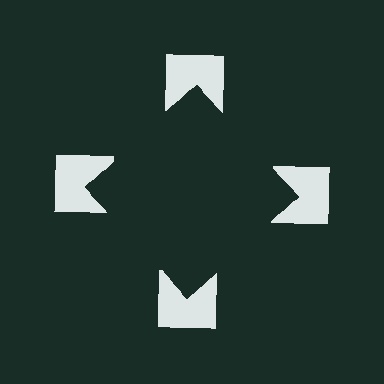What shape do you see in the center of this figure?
An illusory square — its edges are inferred from the aligned wedge cuts in the notched squares, not physically drawn.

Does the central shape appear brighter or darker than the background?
It typically appears slightly darker than the background, even though no actual brightness change is drawn.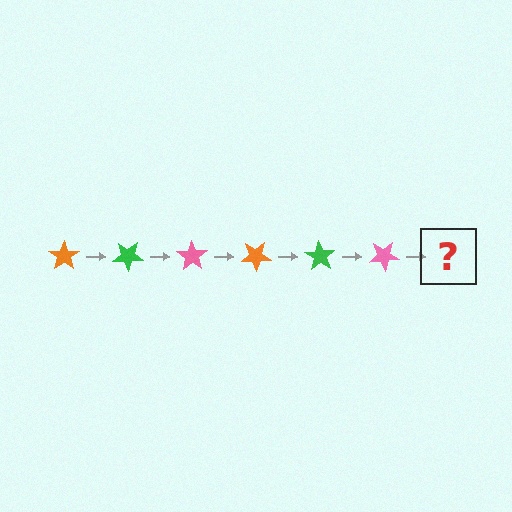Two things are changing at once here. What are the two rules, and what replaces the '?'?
The two rules are that it rotates 35 degrees each step and the color cycles through orange, green, and pink. The '?' should be an orange star, rotated 210 degrees from the start.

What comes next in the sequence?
The next element should be an orange star, rotated 210 degrees from the start.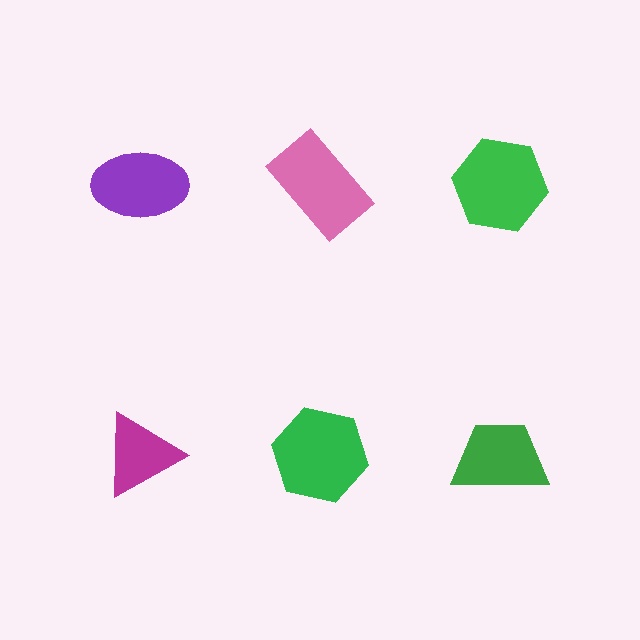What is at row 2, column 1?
A magenta triangle.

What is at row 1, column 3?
A green hexagon.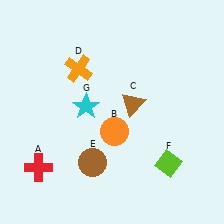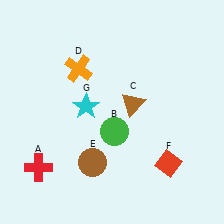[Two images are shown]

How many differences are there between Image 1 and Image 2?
There are 2 differences between the two images.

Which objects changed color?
B changed from orange to green. F changed from lime to red.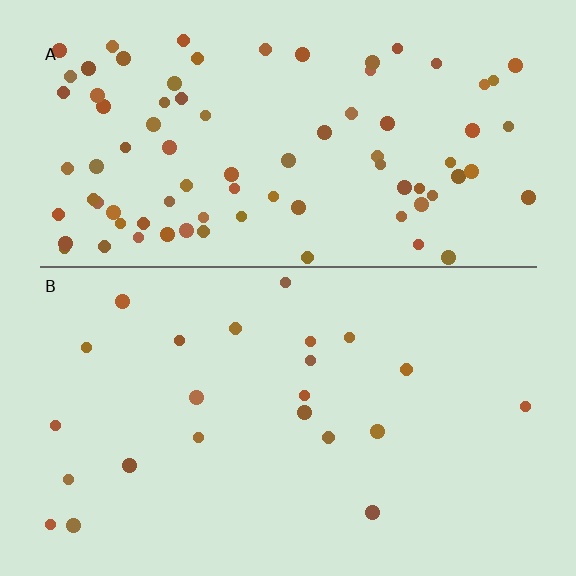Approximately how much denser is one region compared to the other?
Approximately 3.7× — region A over region B.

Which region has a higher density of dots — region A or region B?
A (the top).